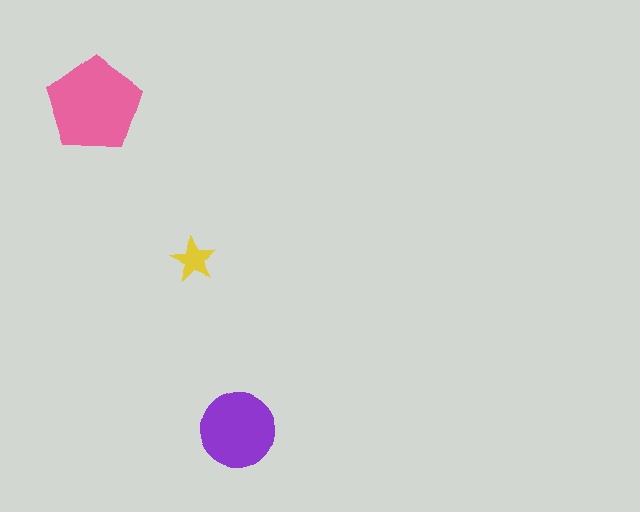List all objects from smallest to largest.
The yellow star, the purple circle, the pink pentagon.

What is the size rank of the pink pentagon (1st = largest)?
1st.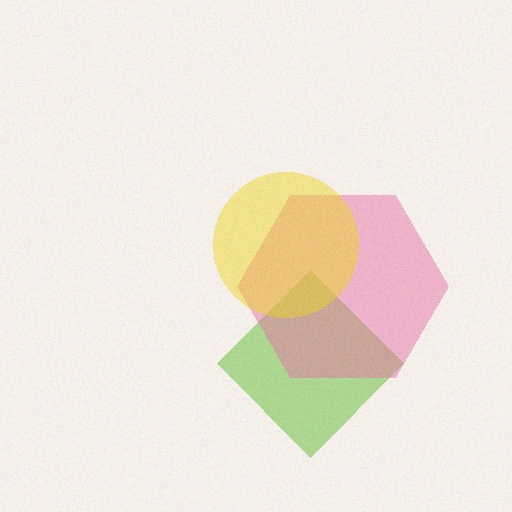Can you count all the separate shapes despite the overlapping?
Yes, there are 3 separate shapes.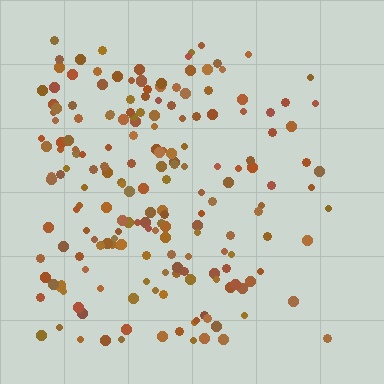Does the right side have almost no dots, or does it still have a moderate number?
Still a moderate number, just noticeably fewer than the left.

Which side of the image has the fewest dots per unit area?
The right.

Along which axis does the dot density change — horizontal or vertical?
Horizontal.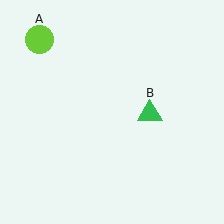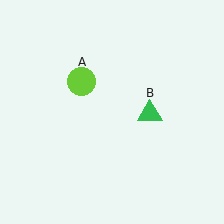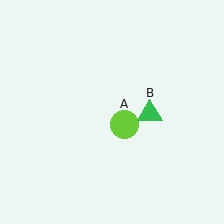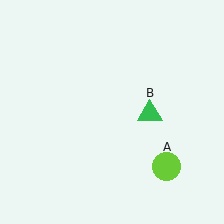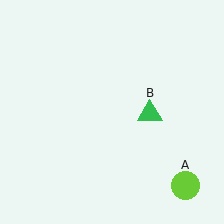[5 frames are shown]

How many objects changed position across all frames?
1 object changed position: lime circle (object A).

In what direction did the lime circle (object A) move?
The lime circle (object A) moved down and to the right.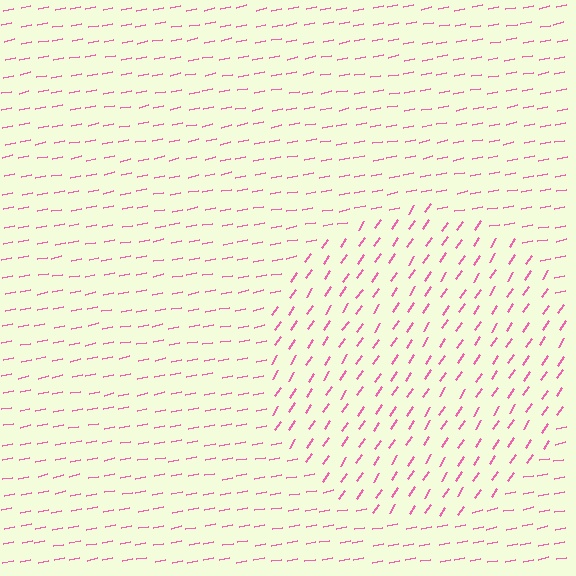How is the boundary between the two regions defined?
The boundary is defined purely by a change in line orientation (approximately 45 degrees difference). All lines are the same color and thickness.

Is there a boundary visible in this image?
Yes, there is a texture boundary formed by a change in line orientation.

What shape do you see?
I see a circle.